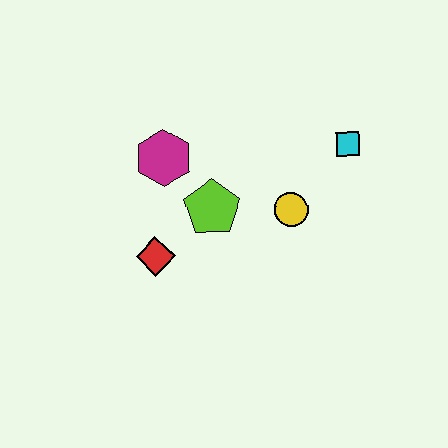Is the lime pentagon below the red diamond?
No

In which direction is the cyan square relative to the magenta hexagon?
The cyan square is to the right of the magenta hexagon.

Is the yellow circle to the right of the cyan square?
No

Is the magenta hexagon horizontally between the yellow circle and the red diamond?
Yes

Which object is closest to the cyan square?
The yellow circle is closest to the cyan square.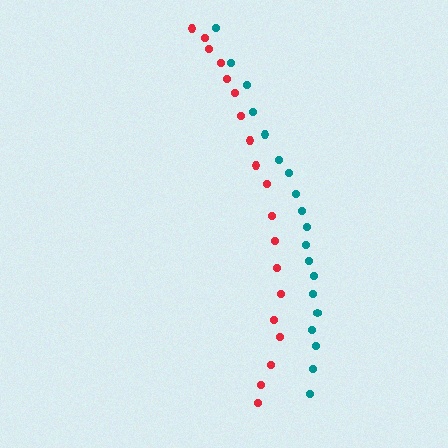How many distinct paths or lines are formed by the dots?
There are 2 distinct paths.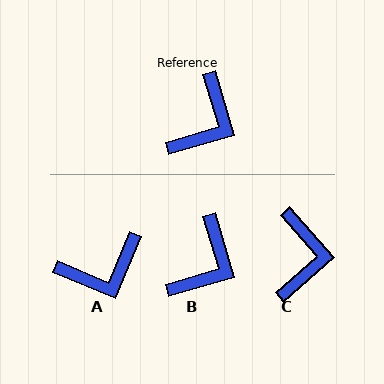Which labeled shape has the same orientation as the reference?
B.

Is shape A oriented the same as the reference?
No, it is off by about 39 degrees.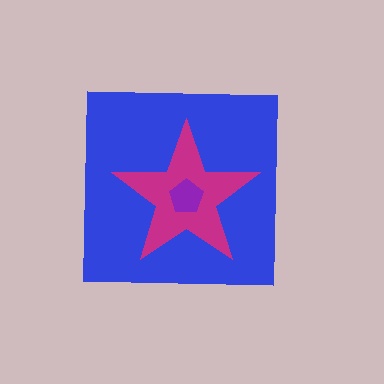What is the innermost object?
The purple pentagon.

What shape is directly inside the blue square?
The magenta star.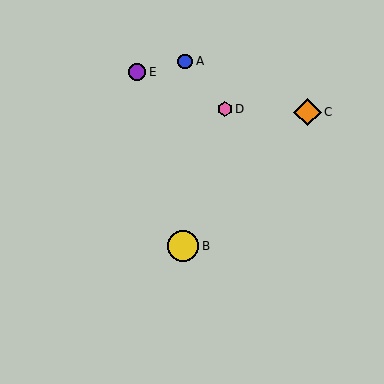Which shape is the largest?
The yellow circle (labeled B) is the largest.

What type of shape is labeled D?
Shape D is a pink hexagon.